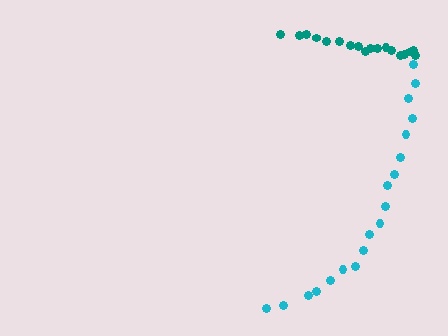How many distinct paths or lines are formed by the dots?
There are 2 distinct paths.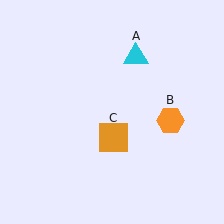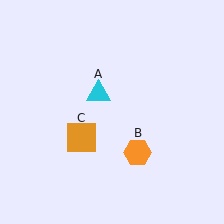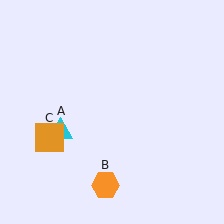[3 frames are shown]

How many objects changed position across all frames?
3 objects changed position: cyan triangle (object A), orange hexagon (object B), orange square (object C).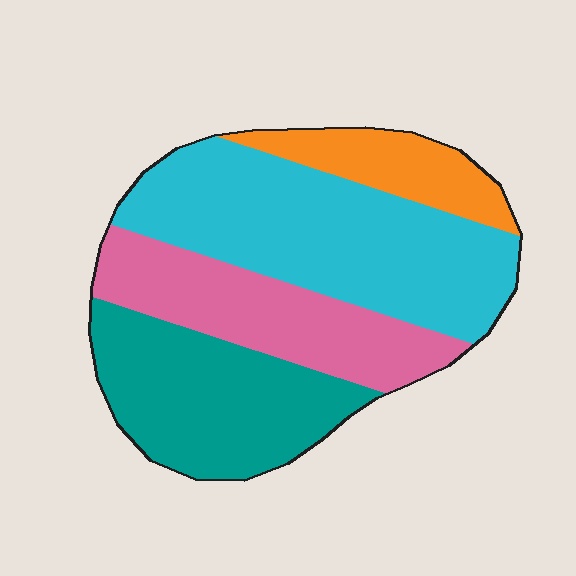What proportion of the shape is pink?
Pink takes up about one quarter (1/4) of the shape.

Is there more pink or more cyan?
Cyan.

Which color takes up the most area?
Cyan, at roughly 40%.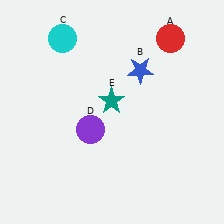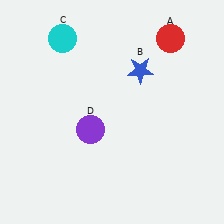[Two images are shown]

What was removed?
The teal star (E) was removed in Image 2.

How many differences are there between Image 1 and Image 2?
There is 1 difference between the two images.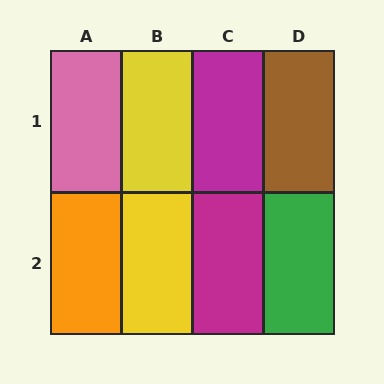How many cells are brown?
1 cell is brown.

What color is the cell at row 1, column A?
Pink.